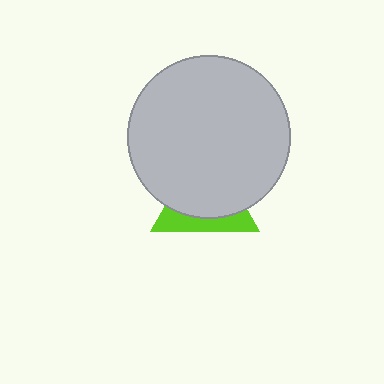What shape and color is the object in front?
The object in front is a light gray circle.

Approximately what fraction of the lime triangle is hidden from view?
Roughly 69% of the lime triangle is hidden behind the light gray circle.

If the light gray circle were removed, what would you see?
You would see the complete lime triangle.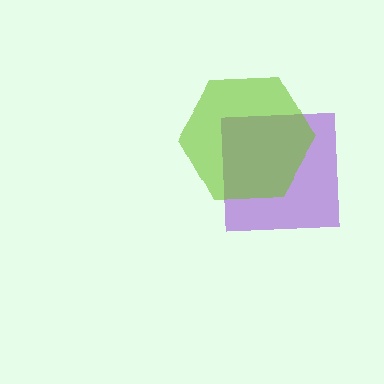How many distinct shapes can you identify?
There are 2 distinct shapes: a purple square, a lime hexagon.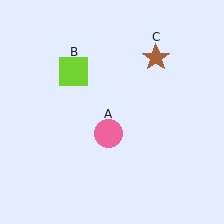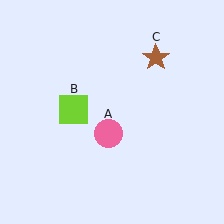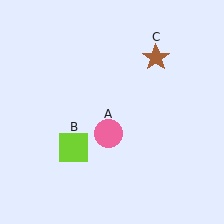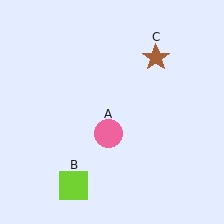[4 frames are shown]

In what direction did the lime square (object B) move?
The lime square (object B) moved down.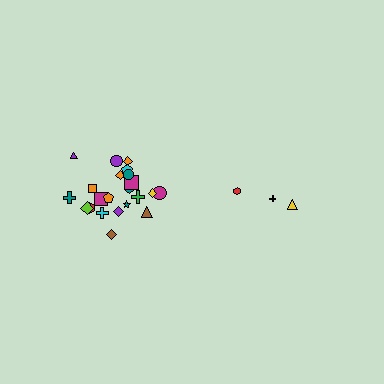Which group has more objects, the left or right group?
The left group.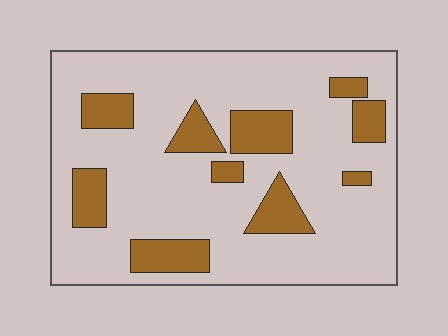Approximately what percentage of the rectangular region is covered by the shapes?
Approximately 20%.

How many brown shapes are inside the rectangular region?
10.